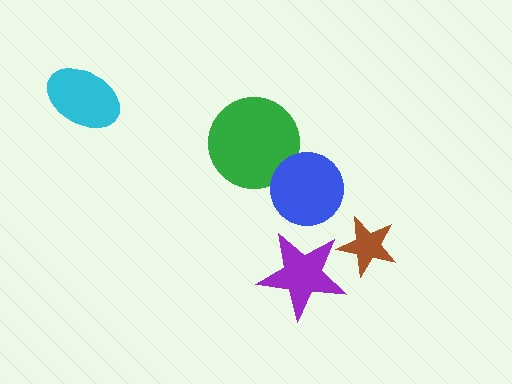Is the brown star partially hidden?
Yes, it is partially covered by another shape.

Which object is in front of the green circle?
The blue circle is in front of the green circle.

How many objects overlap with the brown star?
1 object overlaps with the brown star.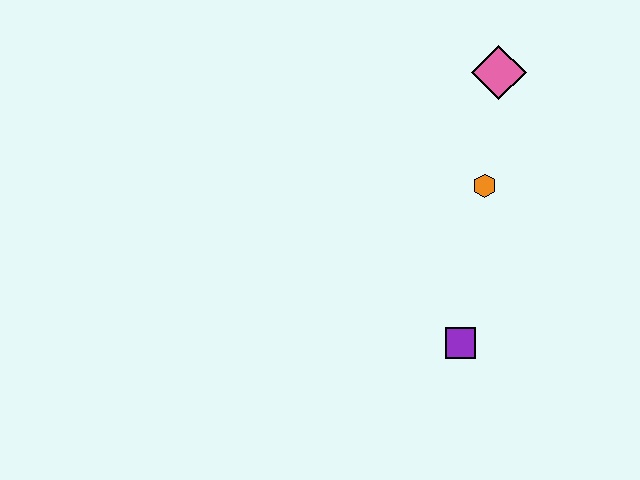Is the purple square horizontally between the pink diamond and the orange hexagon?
No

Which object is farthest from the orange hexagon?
The purple square is farthest from the orange hexagon.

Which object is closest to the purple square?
The orange hexagon is closest to the purple square.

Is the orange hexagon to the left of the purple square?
No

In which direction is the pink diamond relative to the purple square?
The pink diamond is above the purple square.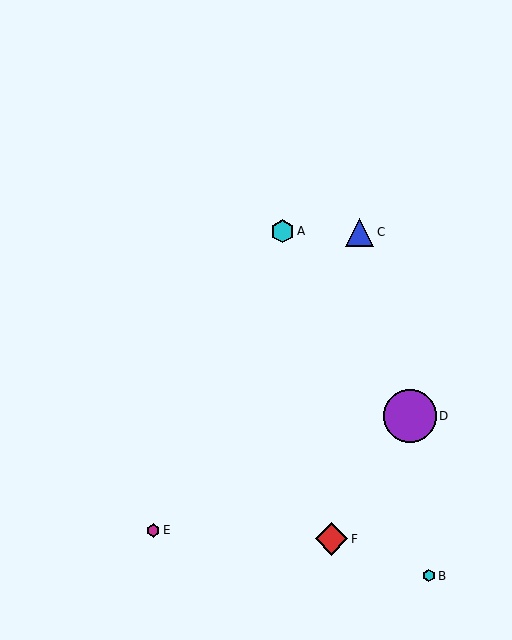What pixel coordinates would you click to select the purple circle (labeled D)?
Click at (410, 416) to select the purple circle D.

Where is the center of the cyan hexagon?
The center of the cyan hexagon is at (429, 576).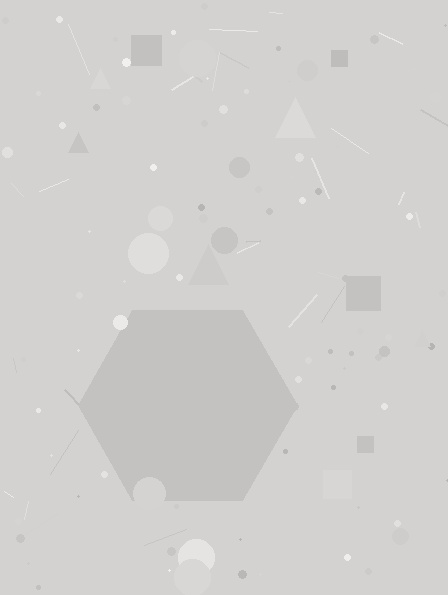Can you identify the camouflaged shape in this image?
The camouflaged shape is a hexagon.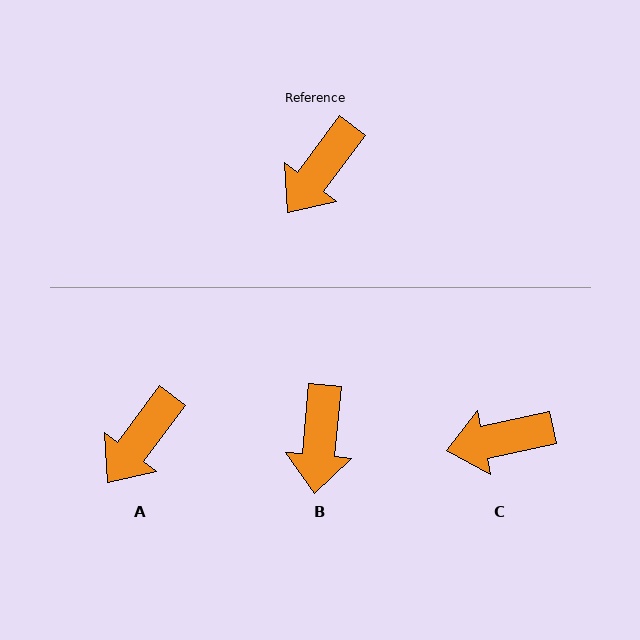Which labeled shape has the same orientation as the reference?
A.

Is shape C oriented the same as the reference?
No, it is off by about 41 degrees.